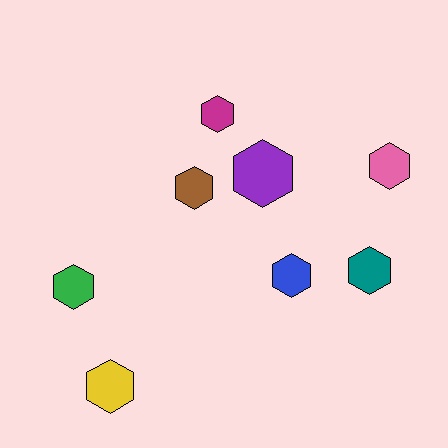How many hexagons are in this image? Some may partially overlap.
There are 8 hexagons.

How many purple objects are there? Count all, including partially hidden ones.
There is 1 purple object.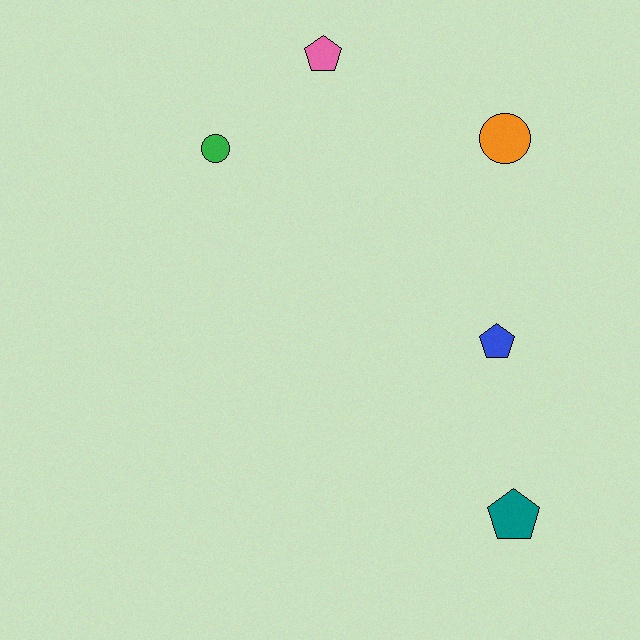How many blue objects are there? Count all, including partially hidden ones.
There is 1 blue object.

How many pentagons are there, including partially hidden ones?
There are 3 pentagons.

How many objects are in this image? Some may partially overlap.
There are 5 objects.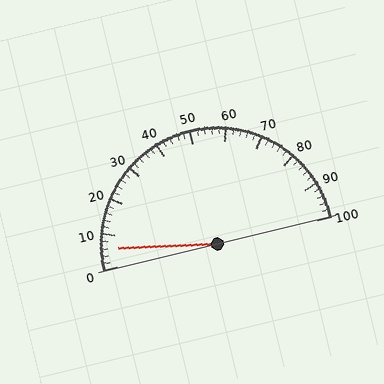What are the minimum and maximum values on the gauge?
The gauge ranges from 0 to 100.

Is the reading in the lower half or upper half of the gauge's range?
The reading is in the lower half of the range (0 to 100).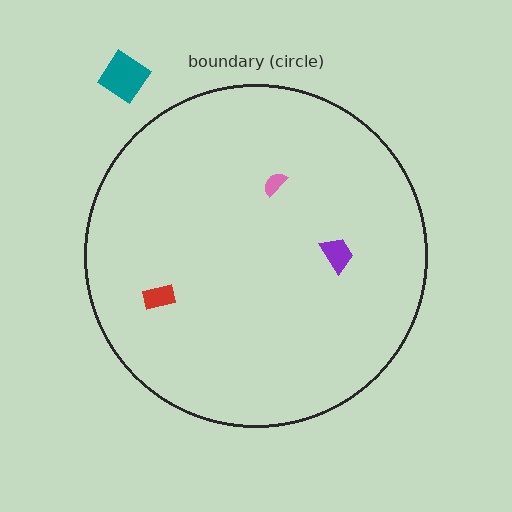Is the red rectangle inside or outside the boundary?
Inside.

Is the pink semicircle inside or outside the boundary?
Inside.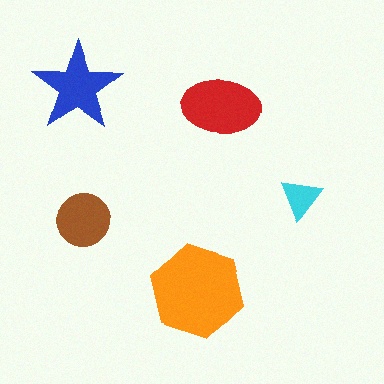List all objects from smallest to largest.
The cyan triangle, the brown circle, the blue star, the red ellipse, the orange hexagon.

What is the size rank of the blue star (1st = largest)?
3rd.